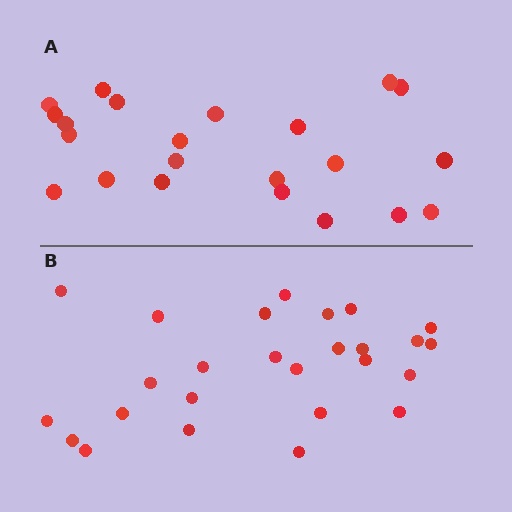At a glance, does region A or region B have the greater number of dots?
Region B (the bottom region) has more dots.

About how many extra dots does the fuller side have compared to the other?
Region B has about 4 more dots than region A.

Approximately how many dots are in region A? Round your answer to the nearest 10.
About 20 dots. (The exact count is 22, which rounds to 20.)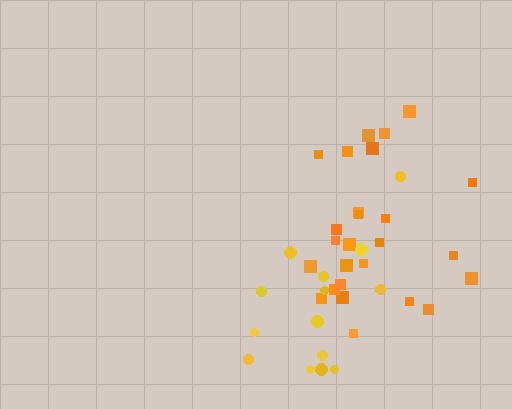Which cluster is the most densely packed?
Orange.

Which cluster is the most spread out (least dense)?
Yellow.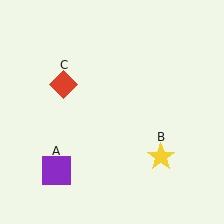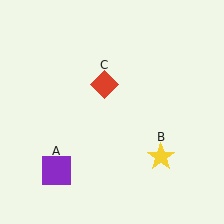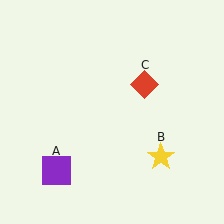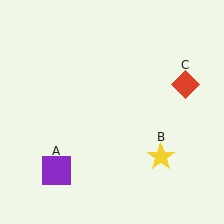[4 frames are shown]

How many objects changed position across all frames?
1 object changed position: red diamond (object C).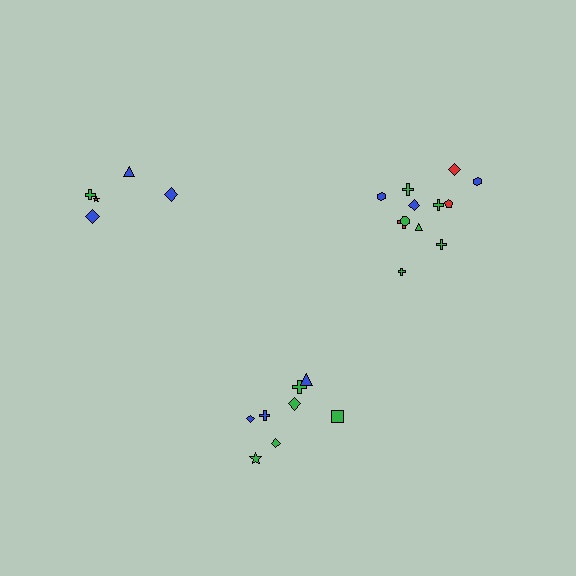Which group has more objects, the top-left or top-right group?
The top-right group.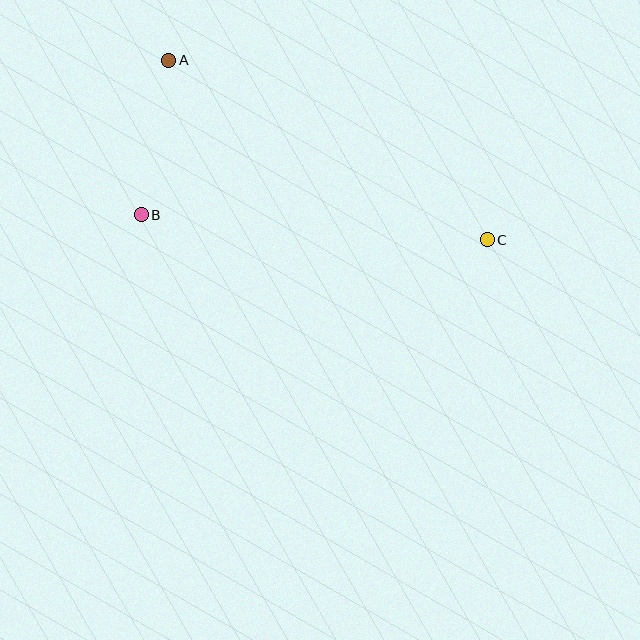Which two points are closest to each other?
Points A and B are closest to each other.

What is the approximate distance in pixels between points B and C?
The distance between B and C is approximately 347 pixels.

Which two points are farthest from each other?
Points A and C are farthest from each other.